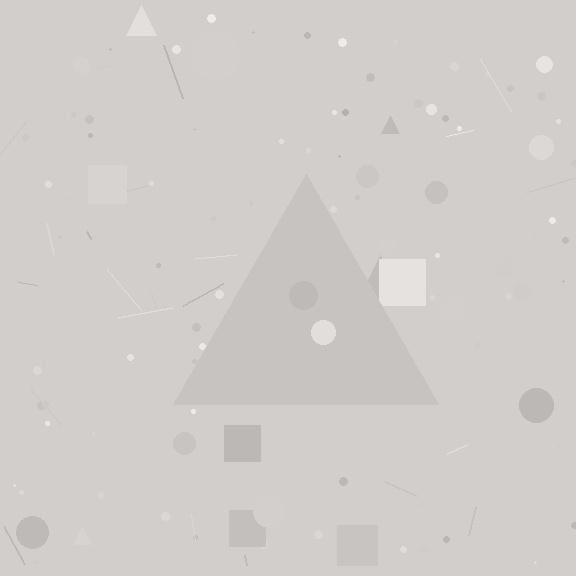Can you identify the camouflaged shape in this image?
The camouflaged shape is a triangle.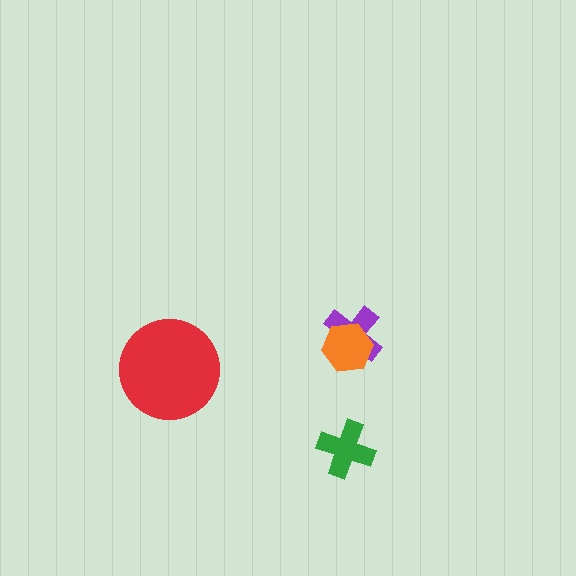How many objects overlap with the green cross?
0 objects overlap with the green cross.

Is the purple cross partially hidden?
Yes, it is partially covered by another shape.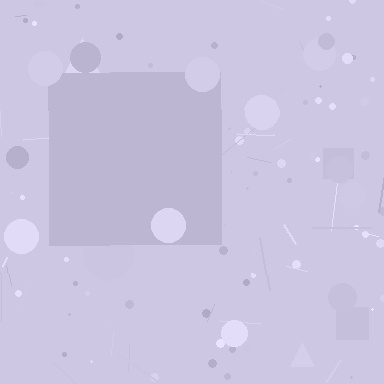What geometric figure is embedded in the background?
A square is embedded in the background.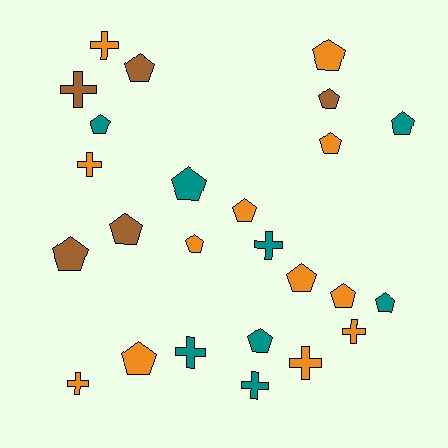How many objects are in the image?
There are 25 objects.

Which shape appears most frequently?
Pentagon, with 16 objects.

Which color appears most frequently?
Orange, with 12 objects.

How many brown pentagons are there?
There are 4 brown pentagons.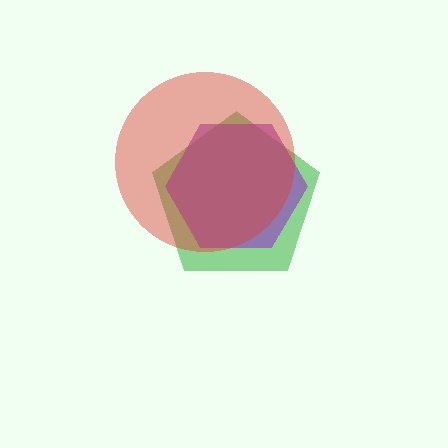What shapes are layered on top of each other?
The layered shapes are: a green pentagon, a purple hexagon, a red circle.